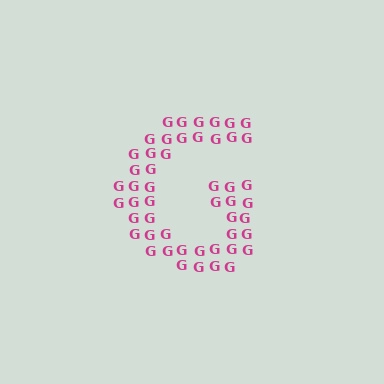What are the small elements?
The small elements are letter G's.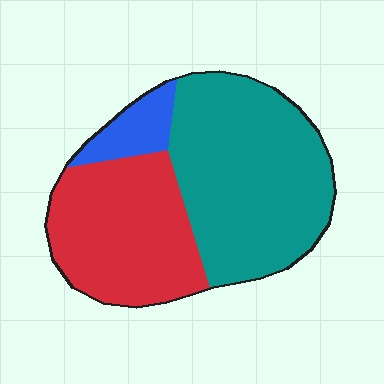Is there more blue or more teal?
Teal.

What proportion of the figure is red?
Red covers roughly 40% of the figure.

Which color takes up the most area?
Teal, at roughly 55%.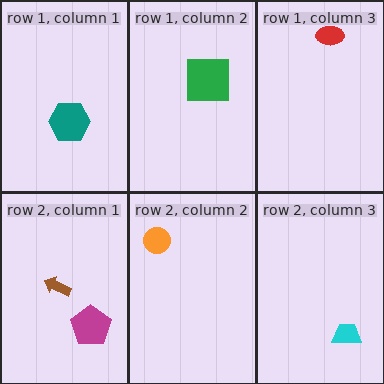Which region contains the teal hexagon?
The row 1, column 1 region.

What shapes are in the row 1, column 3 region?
The red ellipse.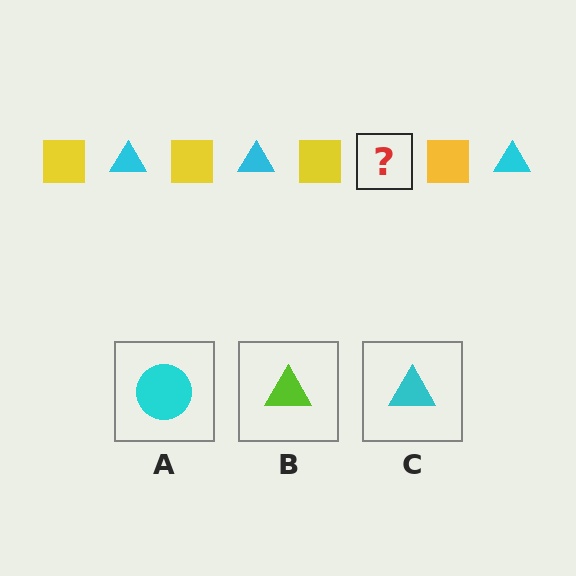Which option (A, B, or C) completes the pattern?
C.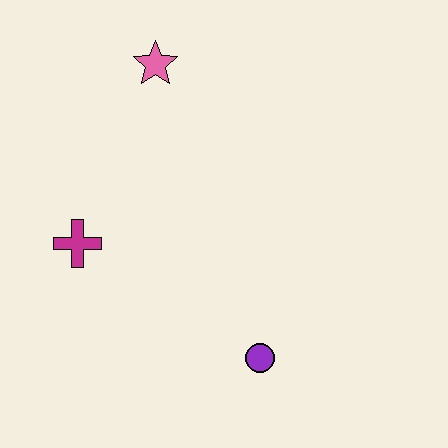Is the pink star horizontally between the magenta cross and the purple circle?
Yes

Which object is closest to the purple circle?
The magenta cross is closest to the purple circle.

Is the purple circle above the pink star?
No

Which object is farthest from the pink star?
The purple circle is farthest from the pink star.